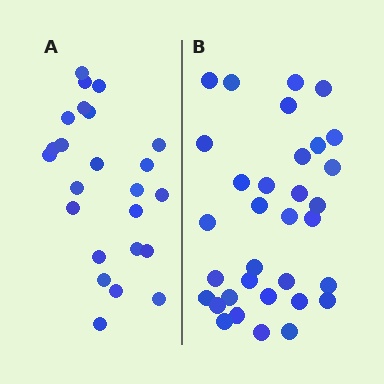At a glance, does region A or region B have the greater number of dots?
Region B (the right region) has more dots.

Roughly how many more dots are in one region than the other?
Region B has roughly 8 or so more dots than region A.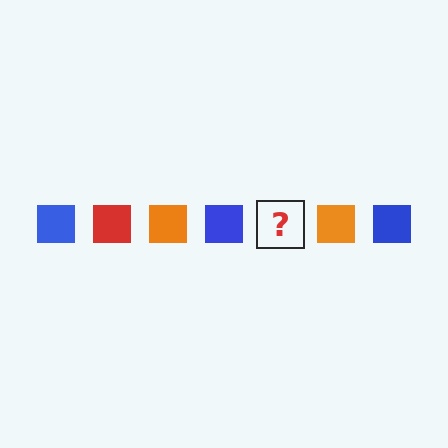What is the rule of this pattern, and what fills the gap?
The rule is that the pattern cycles through blue, red, orange squares. The gap should be filled with a red square.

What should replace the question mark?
The question mark should be replaced with a red square.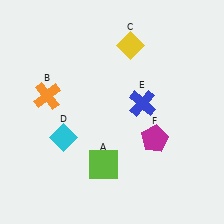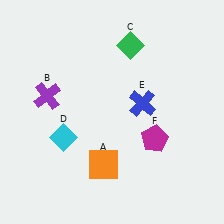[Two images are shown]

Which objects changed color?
A changed from lime to orange. B changed from orange to purple. C changed from yellow to green.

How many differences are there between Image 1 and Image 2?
There are 3 differences between the two images.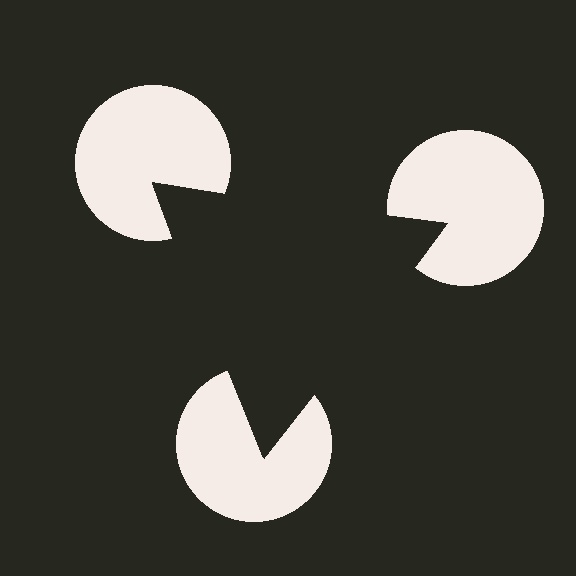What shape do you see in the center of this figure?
An illusory triangle — its edges are inferred from the aligned wedge cuts in the pac-man discs, not physically drawn.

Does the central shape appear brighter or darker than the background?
It typically appears slightly darker than the background, even though no actual brightness change is drawn.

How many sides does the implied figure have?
3 sides.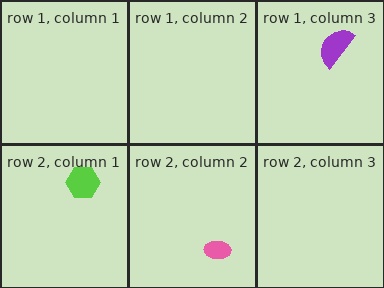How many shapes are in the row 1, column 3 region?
1.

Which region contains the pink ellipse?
The row 2, column 2 region.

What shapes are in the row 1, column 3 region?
The purple semicircle.